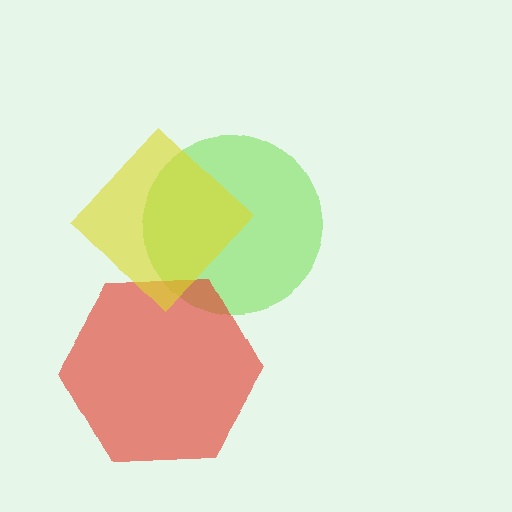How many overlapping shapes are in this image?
There are 3 overlapping shapes in the image.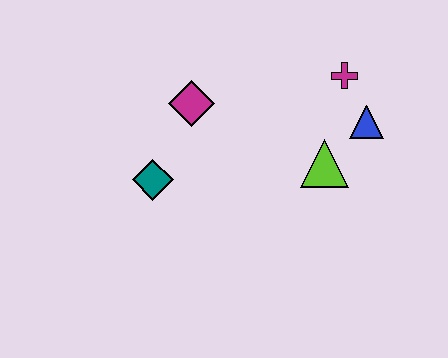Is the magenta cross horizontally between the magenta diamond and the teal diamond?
No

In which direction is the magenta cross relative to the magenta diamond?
The magenta cross is to the right of the magenta diamond.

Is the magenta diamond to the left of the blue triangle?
Yes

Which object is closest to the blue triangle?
The magenta cross is closest to the blue triangle.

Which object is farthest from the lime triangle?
The teal diamond is farthest from the lime triangle.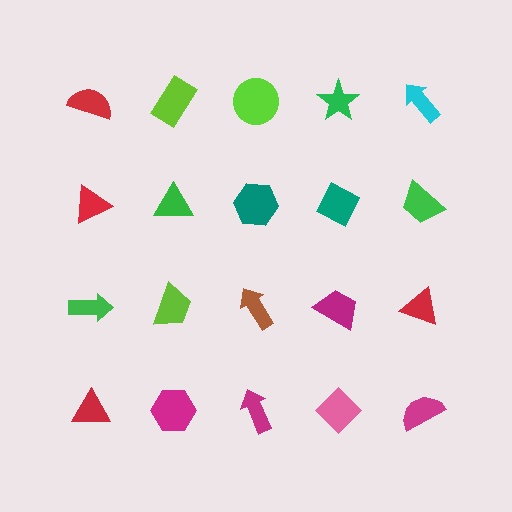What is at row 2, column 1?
A red triangle.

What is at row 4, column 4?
A pink diamond.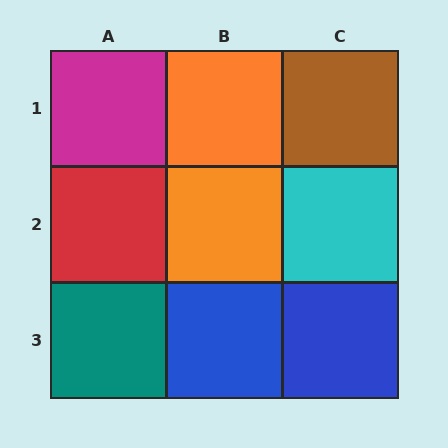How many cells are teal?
1 cell is teal.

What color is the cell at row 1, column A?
Magenta.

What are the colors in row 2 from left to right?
Red, orange, cyan.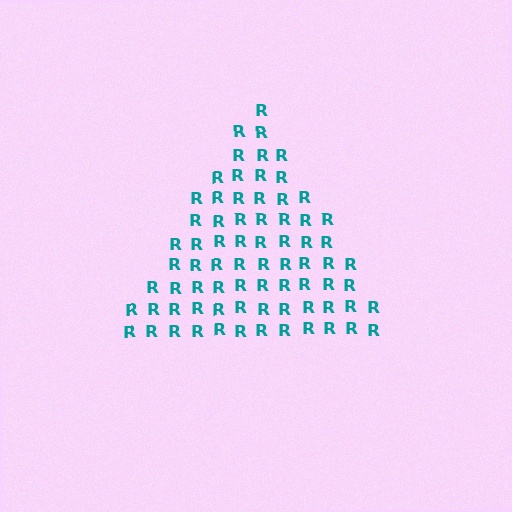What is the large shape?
The large shape is a triangle.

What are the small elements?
The small elements are letter R's.